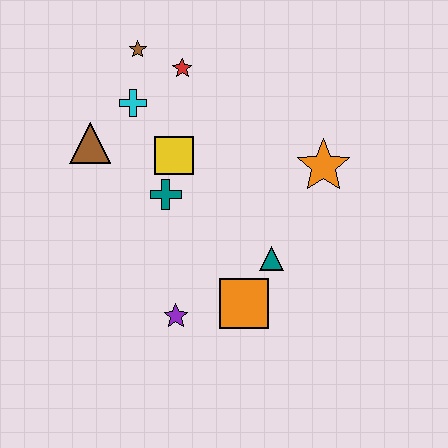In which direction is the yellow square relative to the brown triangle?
The yellow square is to the right of the brown triangle.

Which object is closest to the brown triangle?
The cyan cross is closest to the brown triangle.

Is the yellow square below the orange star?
No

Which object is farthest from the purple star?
The brown star is farthest from the purple star.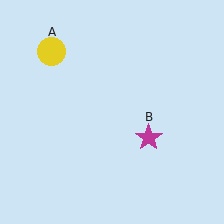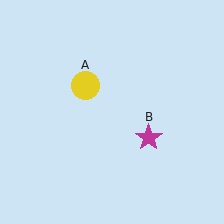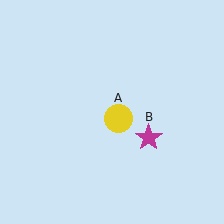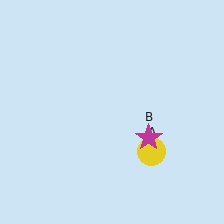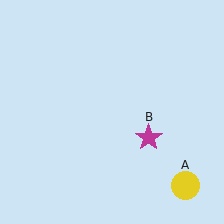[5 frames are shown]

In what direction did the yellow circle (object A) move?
The yellow circle (object A) moved down and to the right.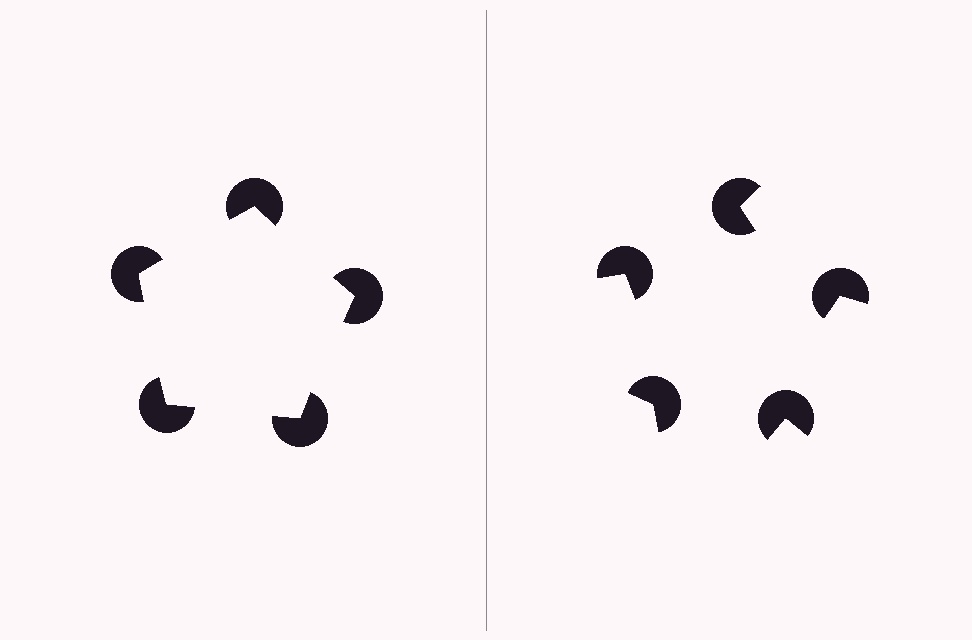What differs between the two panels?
The pac-man discs are positioned identically on both sides; only the wedge orientations differ. On the left they align to a pentagon; on the right they are misaligned.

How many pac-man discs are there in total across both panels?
10 — 5 on each side.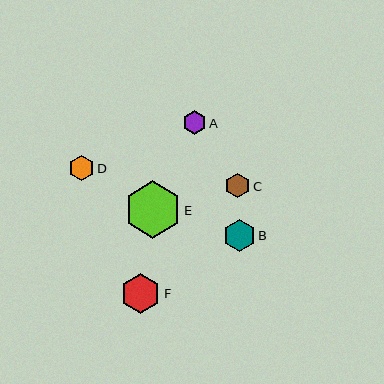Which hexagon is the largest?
Hexagon E is the largest with a size of approximately 57 pixels.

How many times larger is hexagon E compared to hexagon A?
Hexagon E is approximately 2.5 times the size of hexagon A.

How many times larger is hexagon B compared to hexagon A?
Hexagon B is approximately 1.4 times the size of hexagon A.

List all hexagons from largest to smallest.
From largest to smallest: E, F, B, D, C, A.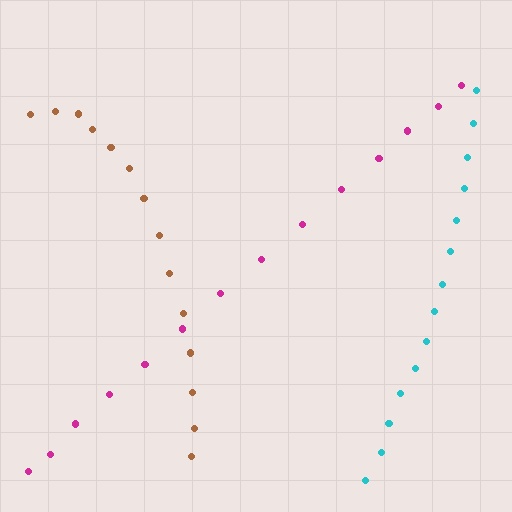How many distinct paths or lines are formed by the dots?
There are 3 distinct paths.